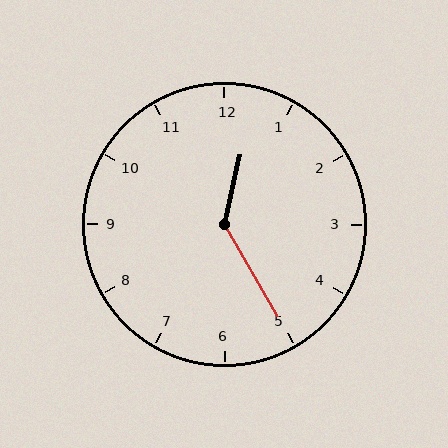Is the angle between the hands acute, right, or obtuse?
It is obtuse.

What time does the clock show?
12:25.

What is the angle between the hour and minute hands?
Approximately 138 degrees.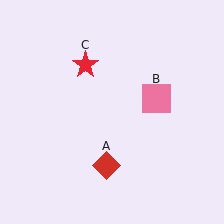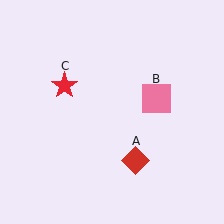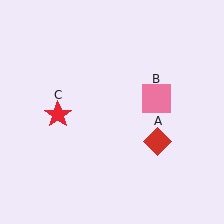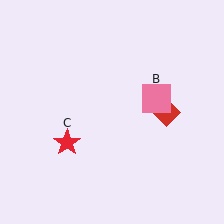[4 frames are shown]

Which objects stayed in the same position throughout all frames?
Pink square (object B) remained stationary.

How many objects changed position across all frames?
2 objects changed position: red diamond (object A), red star (object C).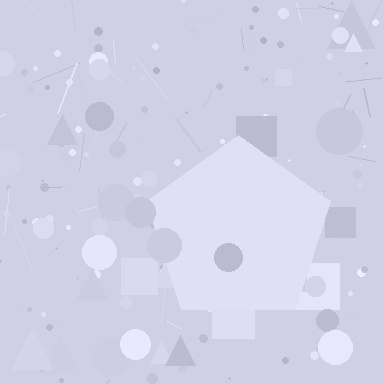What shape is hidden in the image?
A pentagon is hidden in the image.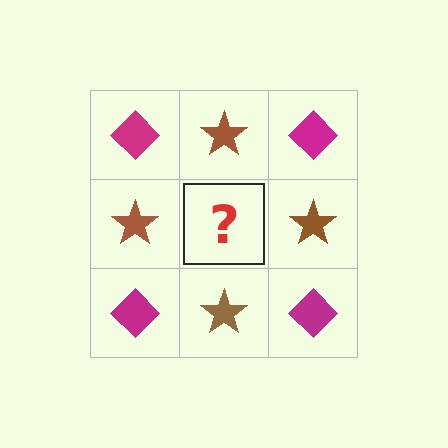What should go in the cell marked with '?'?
The missing cell should contain a magenta diamond.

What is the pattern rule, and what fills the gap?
The rule is that it alternates magenta diamond and brown star in a checkerboard pattern. The gap should be filled with a magenta diamond.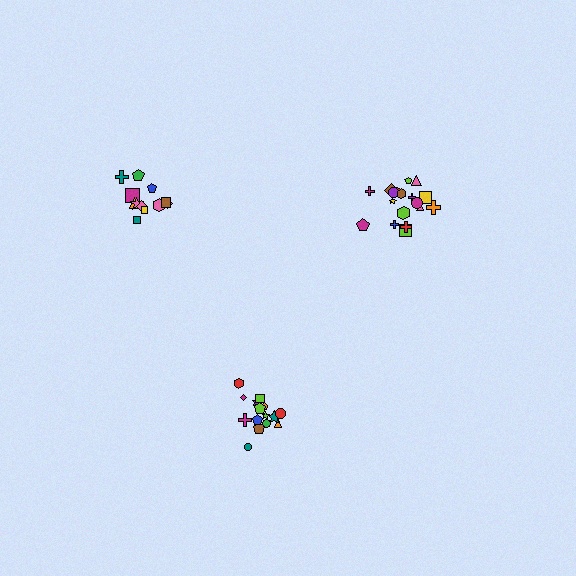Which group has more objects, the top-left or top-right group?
The top-right group.